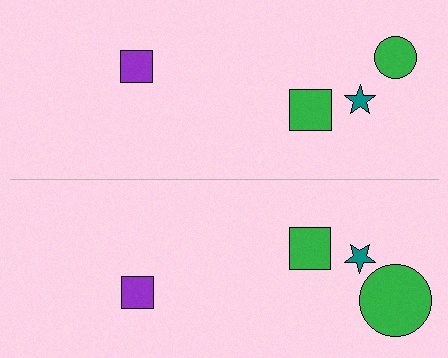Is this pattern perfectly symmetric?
No, the pattern is not perfectly symmetric. The green circle on the bottom side has a different size than its mirror counterpart.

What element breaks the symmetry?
The green circle on the bottom side has a different size than its mirror counterpart.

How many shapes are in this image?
There are 8 shapes in this image.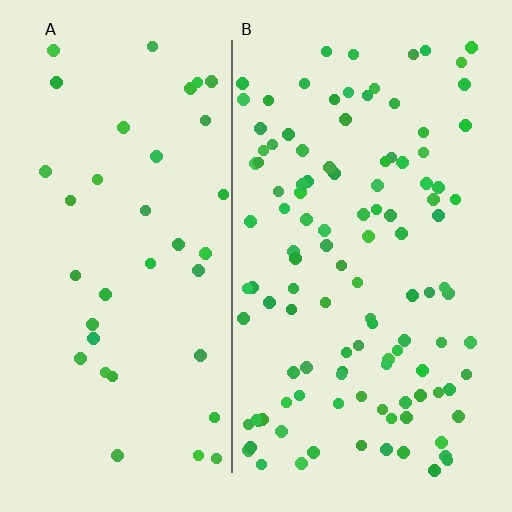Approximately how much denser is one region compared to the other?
Approximately 2.9× — region B over region A.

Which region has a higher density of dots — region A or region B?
B (the right).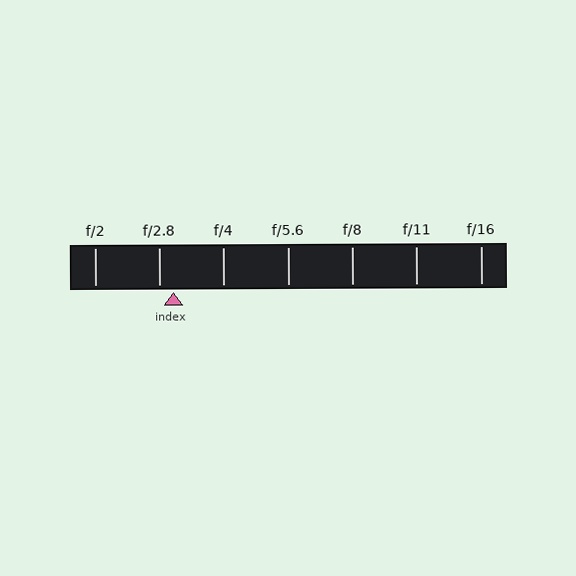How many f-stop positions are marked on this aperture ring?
There are 7 f-stop positions marked.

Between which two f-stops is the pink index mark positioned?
The index mark is between f/2.8 and f/4.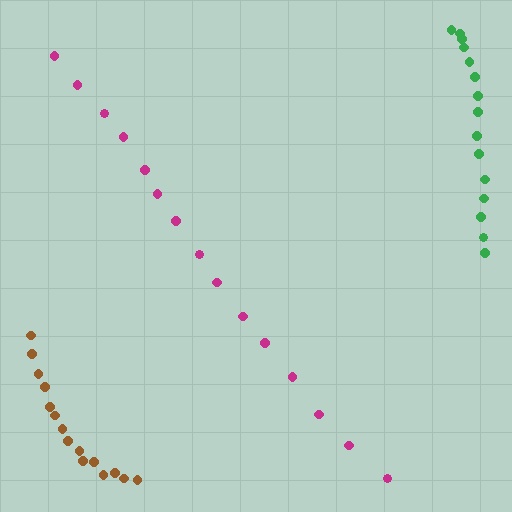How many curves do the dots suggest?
There are 3 distinct paths.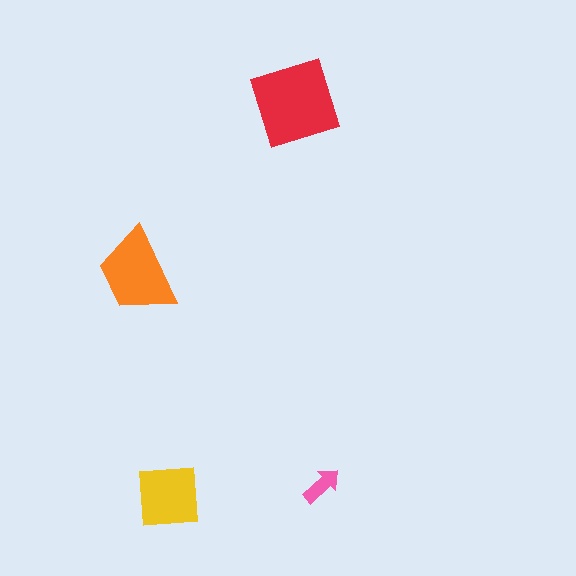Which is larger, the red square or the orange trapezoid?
The red square.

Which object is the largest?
The red square.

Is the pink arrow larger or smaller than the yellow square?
Smaller.